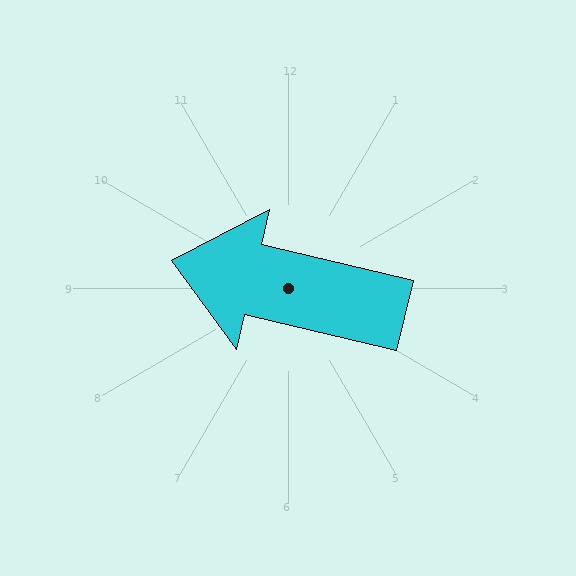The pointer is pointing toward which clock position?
Roughly 9 o'clock.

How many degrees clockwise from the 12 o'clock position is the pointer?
Approximately 283 degrees.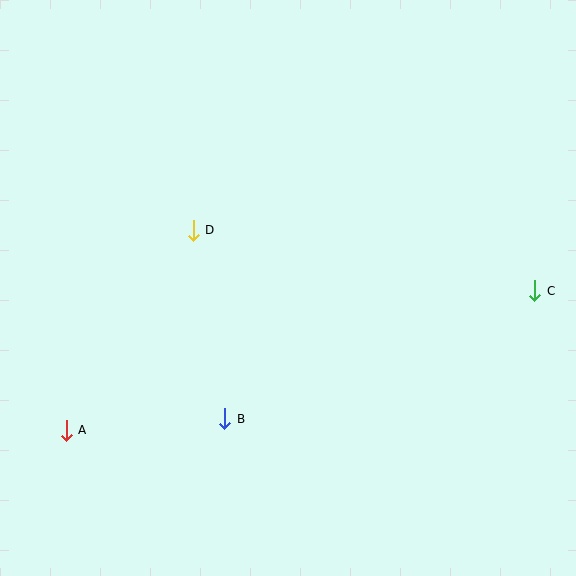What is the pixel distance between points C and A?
The distance between C and A is 489 pixels.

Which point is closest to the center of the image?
Point D at (193, 230) is closest to the center.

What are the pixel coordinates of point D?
Point D is at (193, 230).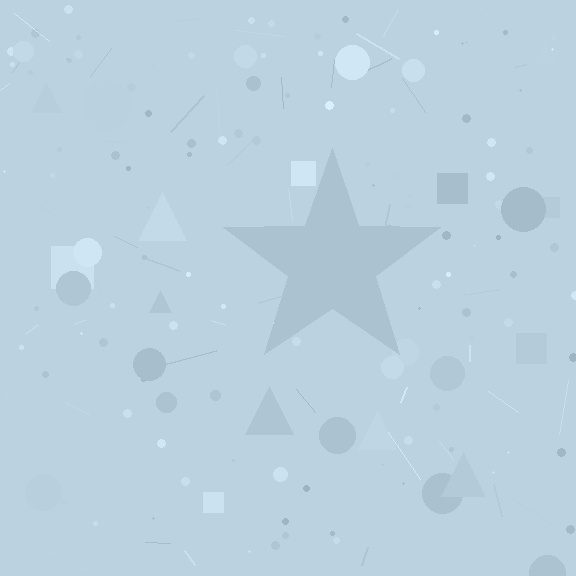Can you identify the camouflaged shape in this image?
The camouflaged shape is a star.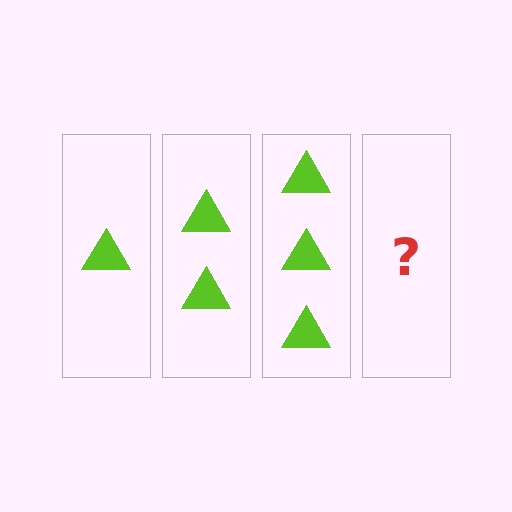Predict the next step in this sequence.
The next step is 4 triangles.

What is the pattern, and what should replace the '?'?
The pattern is that each step adds one more triangle. The '?' should be 4 triangles.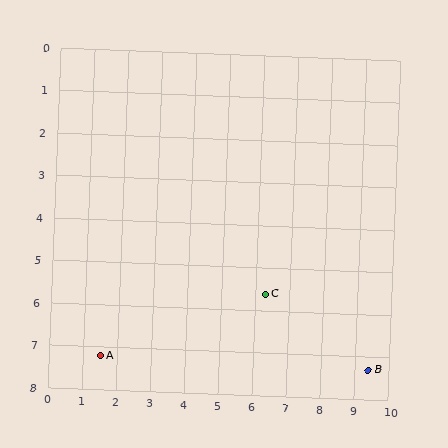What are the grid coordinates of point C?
Point C is at approximately (6.3, 5.6).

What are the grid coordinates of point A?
Point A is at approximately (1.5, 7.2).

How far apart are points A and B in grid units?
Points A and B are about 7.9 grid units apart.